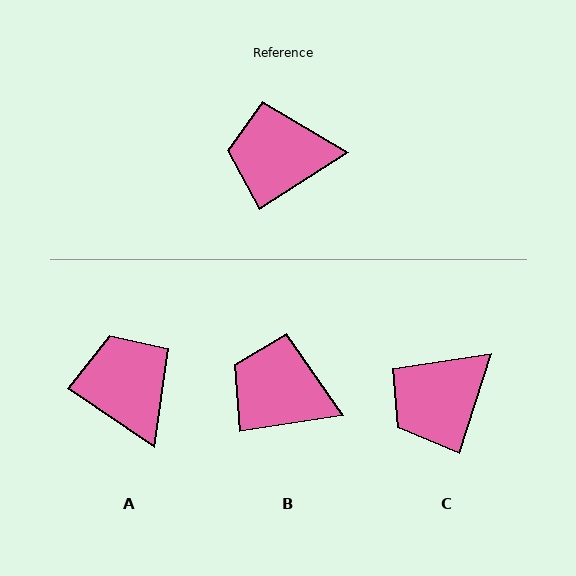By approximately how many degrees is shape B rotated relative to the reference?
Approximately 24 degrees clockwise.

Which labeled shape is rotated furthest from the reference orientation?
A, about 67 degrees away.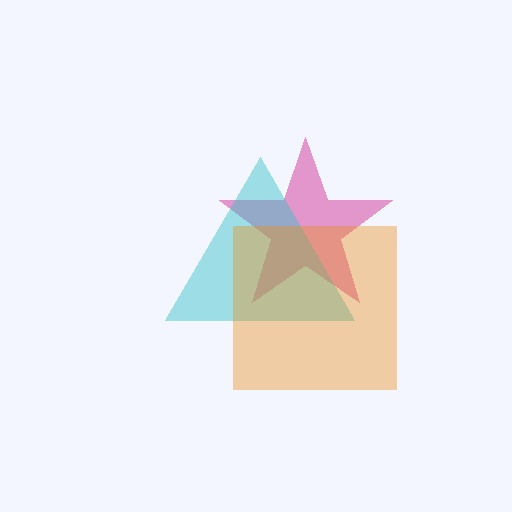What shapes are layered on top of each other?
The layered shapes are: a magenta star, a cyan triangle, an orange square.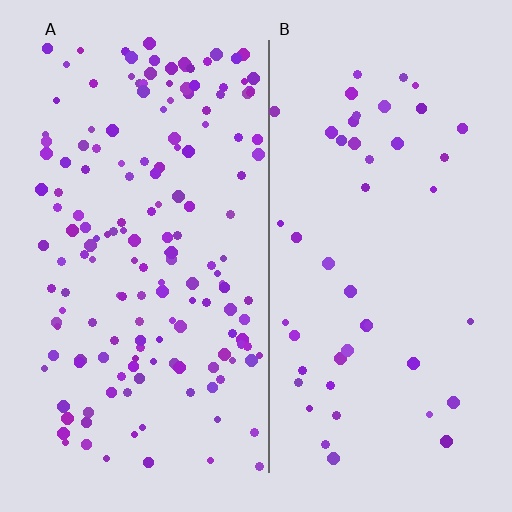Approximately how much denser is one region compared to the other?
Approximately 3.5× — region A over region B.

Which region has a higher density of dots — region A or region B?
A (the left).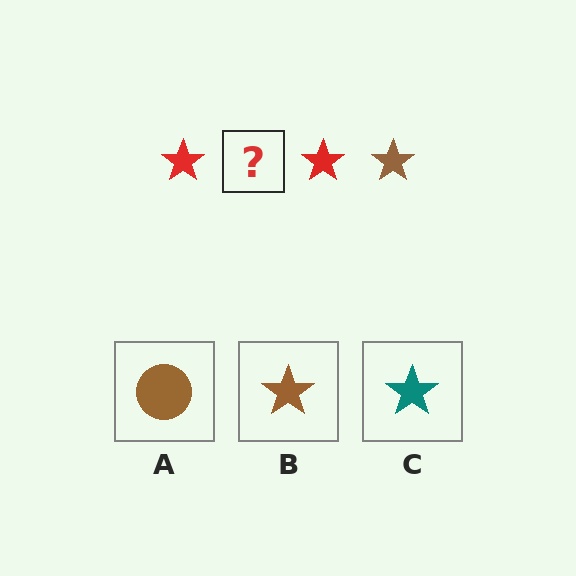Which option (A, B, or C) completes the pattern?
B.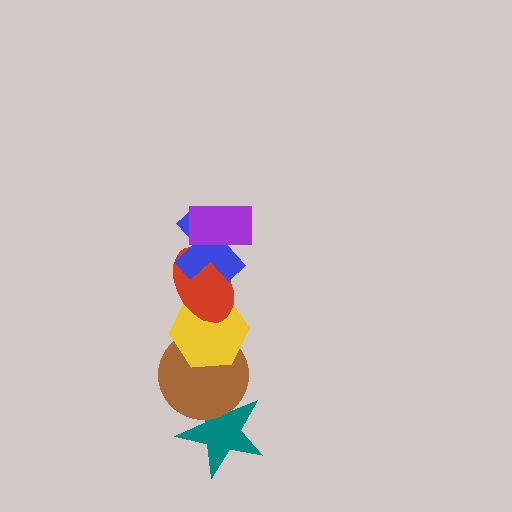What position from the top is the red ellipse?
The red ellipse is 3rd from the top.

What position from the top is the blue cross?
The blue cross is 2nd from the top.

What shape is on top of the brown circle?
The yellow hexagon is on top of the brown circle.